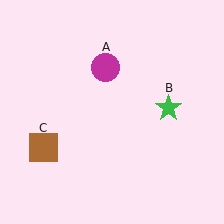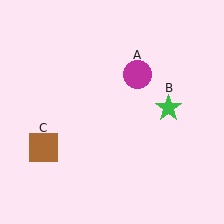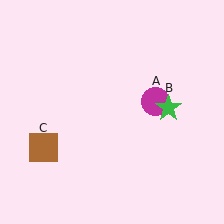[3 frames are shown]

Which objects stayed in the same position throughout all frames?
Green star (object B) and brown square (object C) remained stationary.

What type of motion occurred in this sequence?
The magenta circle (object A) rotated clockwise around the center of the scene.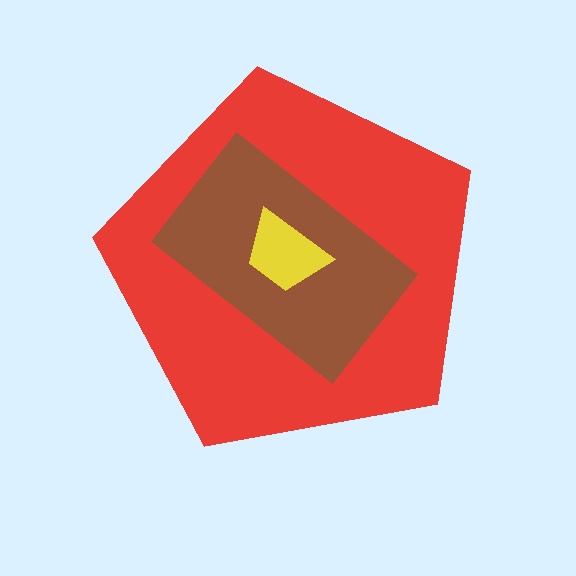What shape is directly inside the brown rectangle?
The yellow trapezoid.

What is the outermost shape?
The red pentagon.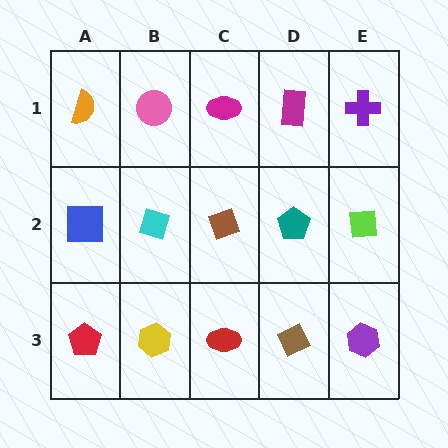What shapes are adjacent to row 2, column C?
A magenta ellipse (row 1, column C), a red ellipse (row 3, column C), a cyan diamond (row 2, column B), a teal pentagon (row 2, column D).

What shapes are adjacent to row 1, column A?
A blue square (row 2, column A), a pink circle (row 1, column B).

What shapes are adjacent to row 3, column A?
A blue square (row 2, column A), a yellow hexagon (row 3, column B).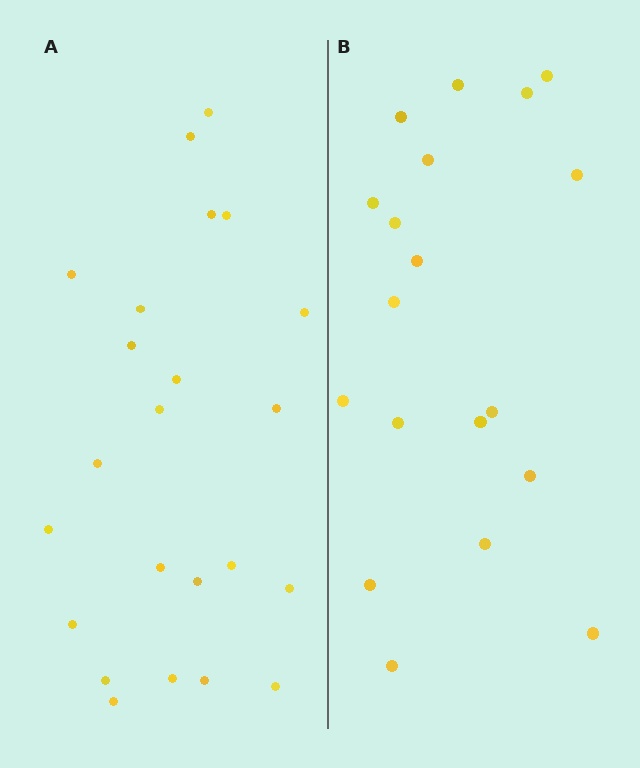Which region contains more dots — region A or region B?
Region A (the left region) has more dots.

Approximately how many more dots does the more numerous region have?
Region A has about 4 more dots than region B.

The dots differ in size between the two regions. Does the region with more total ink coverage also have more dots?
No. Region B has more total ink coverage because its dots are larger, but region A actually contains more individual dots. Total area can be misleading — the number of items is what matters here.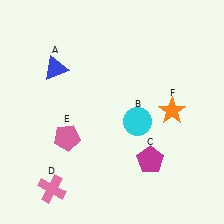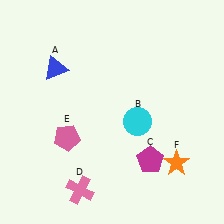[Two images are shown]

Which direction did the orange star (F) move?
The orange star (F) moved down.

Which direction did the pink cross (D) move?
The pink cross (D) moved right.